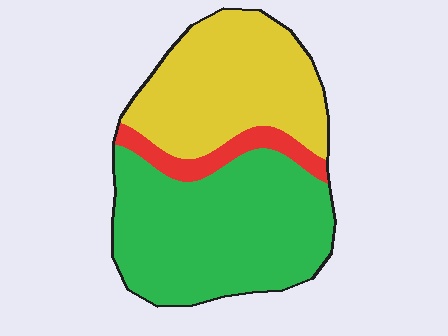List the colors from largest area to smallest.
From largest to smallest: green, yellow, red.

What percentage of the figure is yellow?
Yellow takes up between a quarter and a half of the figure.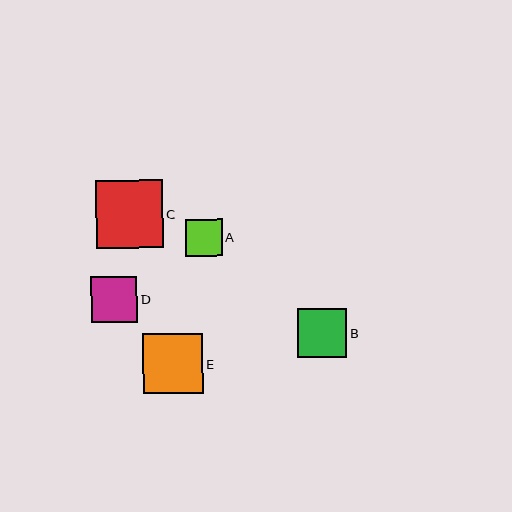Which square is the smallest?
Square A is the smallest with a size of approximately 37 pixels.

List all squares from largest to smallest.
From largest to smallest: C, E, B, D, A.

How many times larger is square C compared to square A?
Square C is approximately 1.8 times the size of square A.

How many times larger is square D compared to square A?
Square D is approximately 1.2 times the size of square A.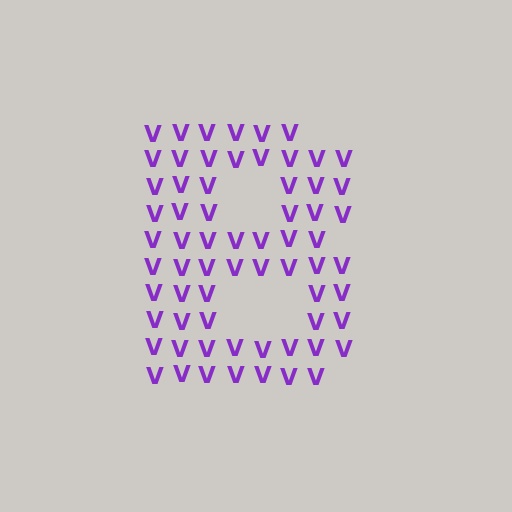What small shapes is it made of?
It is made of small letter V's.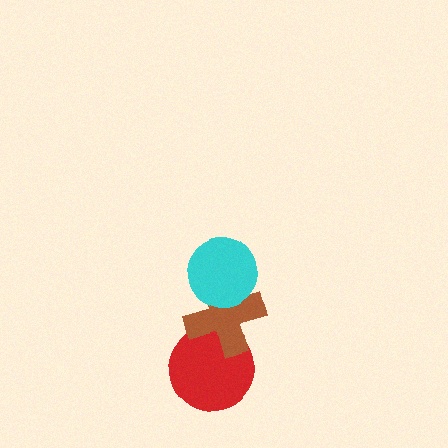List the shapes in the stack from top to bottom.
From top to bottom: the cyan circle, the brown cross, the red circle.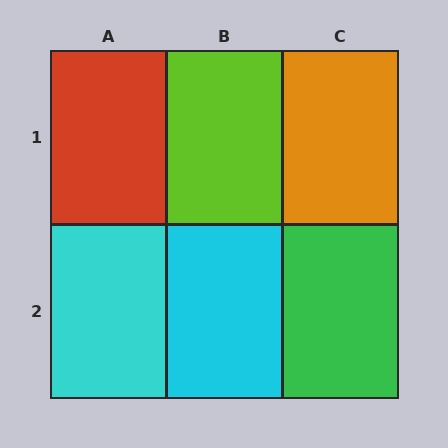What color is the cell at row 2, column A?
Cyan.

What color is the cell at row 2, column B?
Cyan.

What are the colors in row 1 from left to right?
Red, lime, orange.